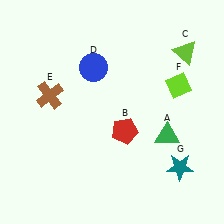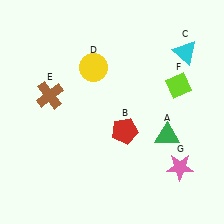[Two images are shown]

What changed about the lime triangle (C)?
In Image 1, C is lime. In Image 2, it changed to cyan.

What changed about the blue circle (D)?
In Image 1, D is blue. In Image 2, it changed to yellow.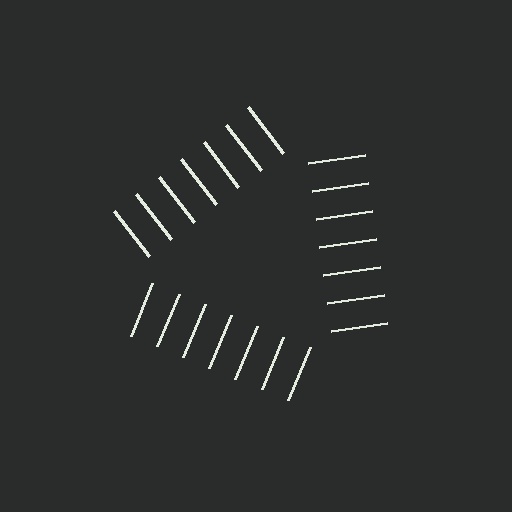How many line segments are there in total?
21 — 7 along each of the 3 edges.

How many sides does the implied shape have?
3 sides — the line-ends trace a triangle.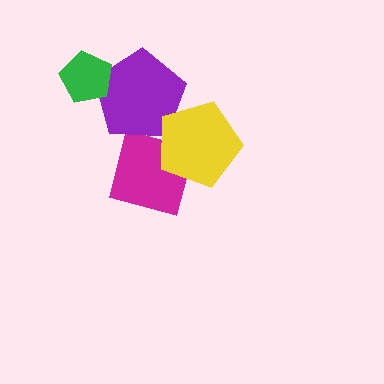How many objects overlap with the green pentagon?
1 object overlaps with the green pentagon.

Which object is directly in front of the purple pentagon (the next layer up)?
The green pentagon is directly in front of the purple pentagon.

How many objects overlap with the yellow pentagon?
2 objects overlap with the yellow pentagon.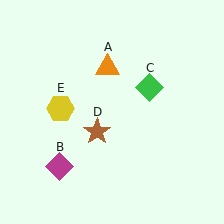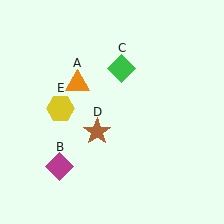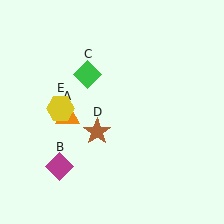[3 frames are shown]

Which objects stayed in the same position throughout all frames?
Magenta diamond (object B) and brown star (object D) and yellow hexagon (object E) remained stationary.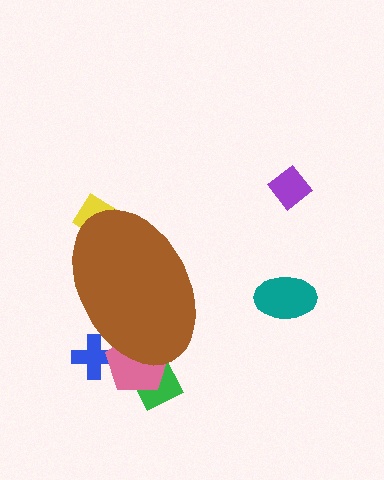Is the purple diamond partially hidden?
No, the purple diamond is fully visible.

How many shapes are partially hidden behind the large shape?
4 shapes are partially hidden.